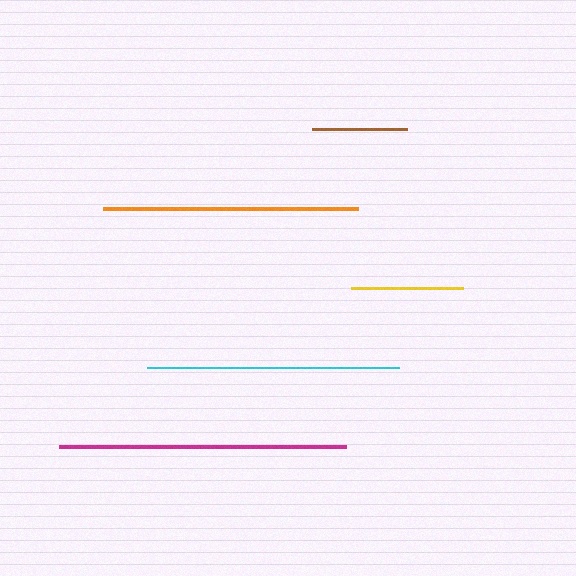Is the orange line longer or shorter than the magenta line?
The magenta line is longer than the orange line.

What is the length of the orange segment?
The orange segment is approximately 255 pixels long.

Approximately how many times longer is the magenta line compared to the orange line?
The magenta line is approximately 1.1 times the length of the orange line.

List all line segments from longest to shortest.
From longest to shortest: magenta, orange, cyan, yellow, brown.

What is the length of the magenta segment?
The magenta segment is approximately 286 pixels long.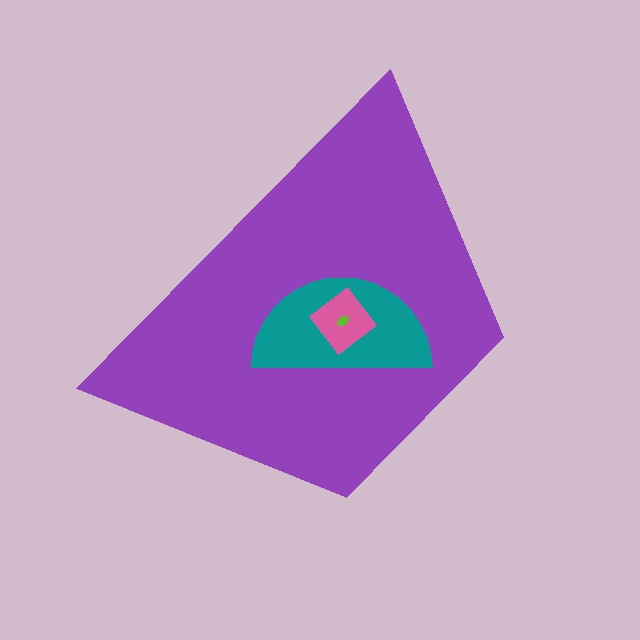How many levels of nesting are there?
4.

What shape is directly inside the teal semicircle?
The pink diamond.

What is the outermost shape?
The purple trapezoid.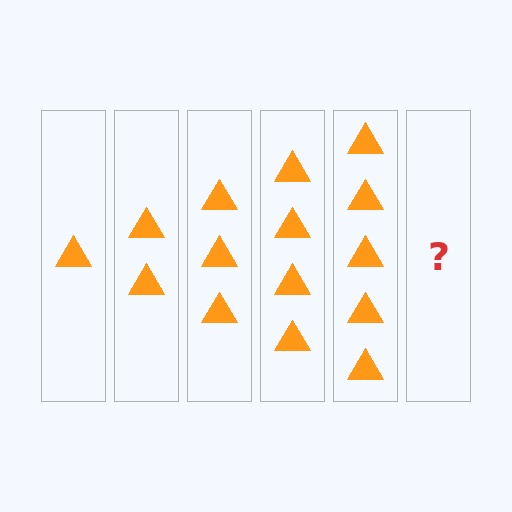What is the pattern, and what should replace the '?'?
The pattern is that each step adds one more triangle. The '?' should be 6 triangles.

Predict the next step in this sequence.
The next step is 6 triangles.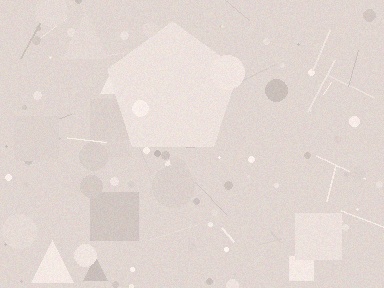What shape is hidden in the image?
A pentagon is hidden in the image.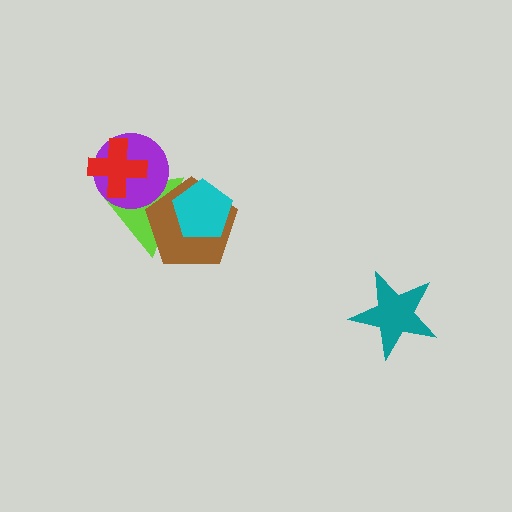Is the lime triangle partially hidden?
Yes, it is partially covered by another shape.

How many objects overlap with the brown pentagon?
2 objects overlap with the brown pentagon.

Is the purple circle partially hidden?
Yes, it is partially covered by another shape.